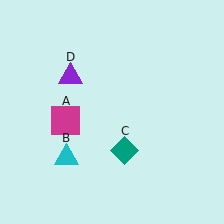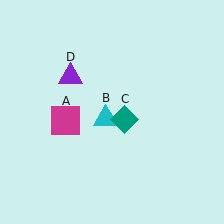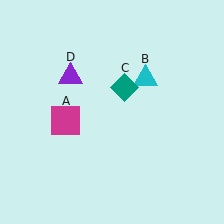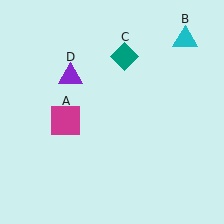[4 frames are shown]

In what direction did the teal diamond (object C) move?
The teal diamond (object C) moved up.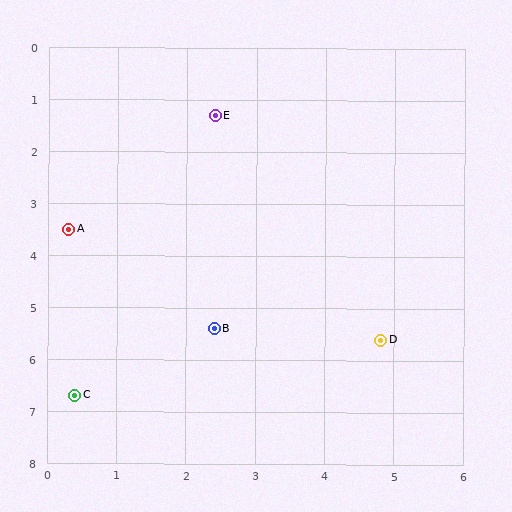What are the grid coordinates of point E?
Point E is at approximately (2.4, 1.3).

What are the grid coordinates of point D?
Point D is at approximately (4.8, 5.6).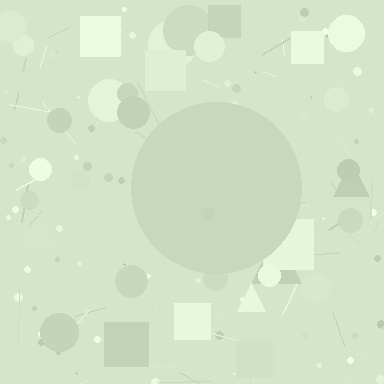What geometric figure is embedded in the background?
A circle is embedded in the background.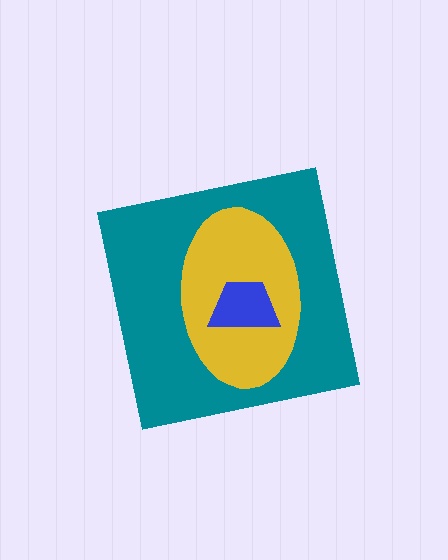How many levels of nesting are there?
3.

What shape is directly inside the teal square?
The yellow ellipse.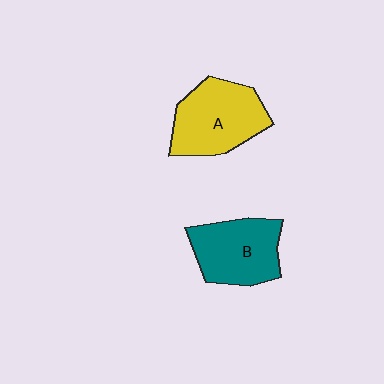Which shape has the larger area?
Shape A (yellow).